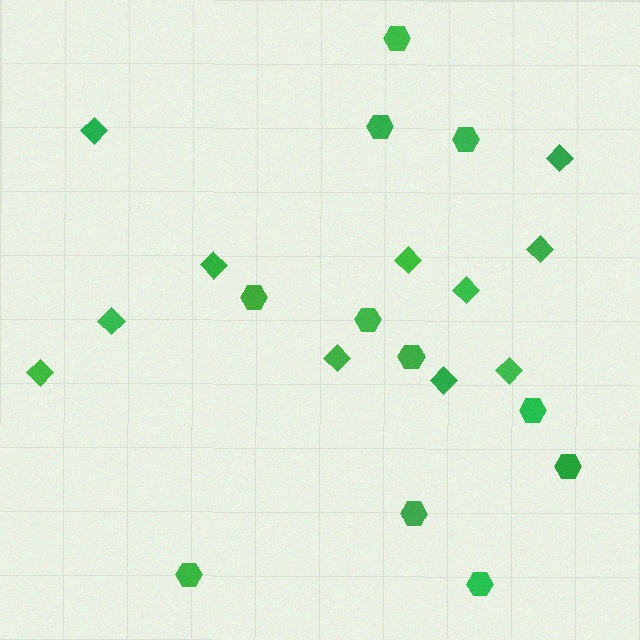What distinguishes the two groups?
There are 2 groups: one group of hexagons (11) and one group of diamonds (11).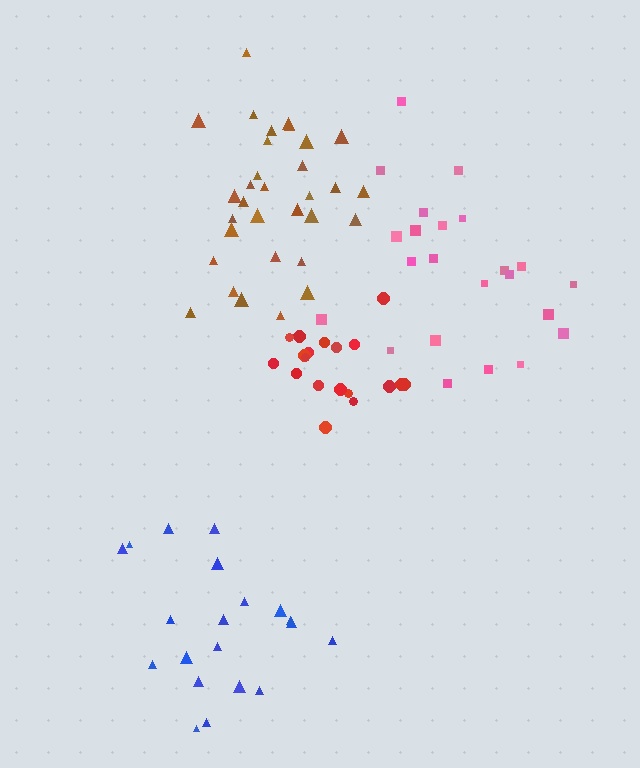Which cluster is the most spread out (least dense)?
Pink.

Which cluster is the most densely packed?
Red.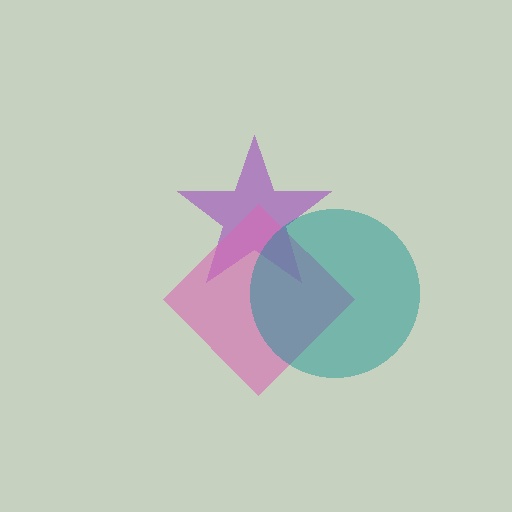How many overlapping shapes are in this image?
There are 3 overlapping shapes in the image.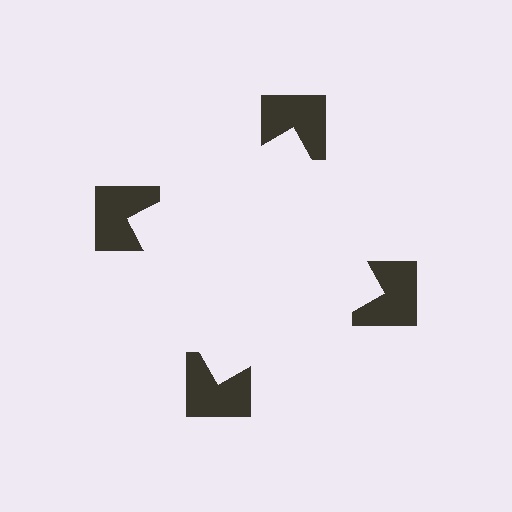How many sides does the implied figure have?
4 sides.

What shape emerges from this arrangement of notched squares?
An illusory square — its edges are inferred from the aligned wedge cuts in the notched squares, not physically drawn.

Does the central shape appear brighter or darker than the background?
It typically appears slightly brighter than the background, even though no actual brightness change is drawn.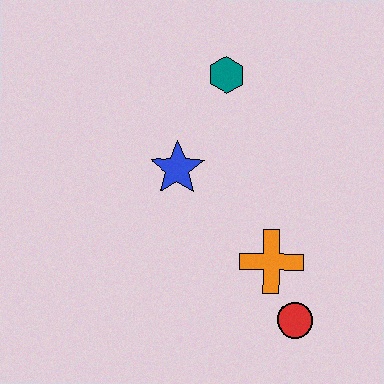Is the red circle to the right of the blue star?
Yes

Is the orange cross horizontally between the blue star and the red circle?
Yes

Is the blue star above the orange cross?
Yes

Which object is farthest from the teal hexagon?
The red circle is farthest from the teal hexagon.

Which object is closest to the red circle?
The orange cross is closest to the red circle.